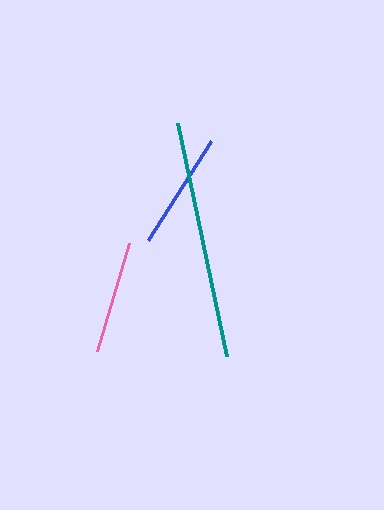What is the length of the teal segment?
The teal segment is approximately 238 pixels long.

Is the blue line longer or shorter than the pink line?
The blue line is longer than the pink line.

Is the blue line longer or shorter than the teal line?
The teal line is longer than the blue line.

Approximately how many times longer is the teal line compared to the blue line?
The teal line is approximately 2.0 times the length of the blue line.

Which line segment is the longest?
The teal line is the longest at approximately 238 pixels.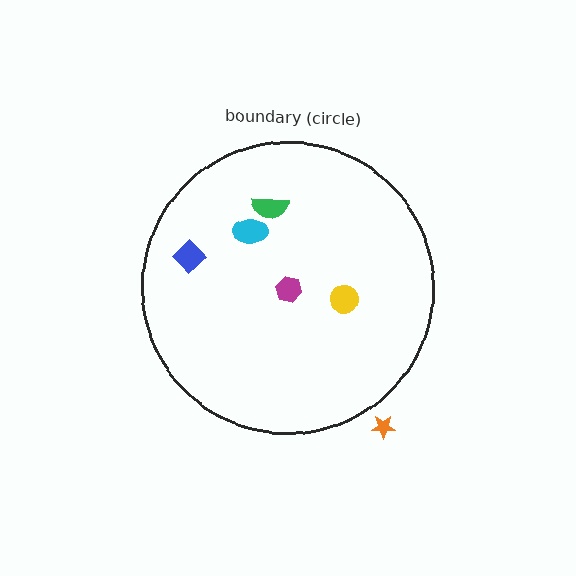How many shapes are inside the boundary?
5 inside, 1 outside.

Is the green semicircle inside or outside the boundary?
Inside.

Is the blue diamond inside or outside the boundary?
Inside.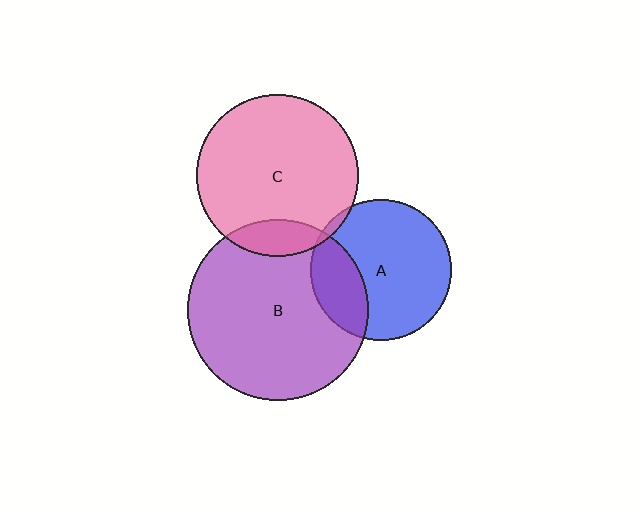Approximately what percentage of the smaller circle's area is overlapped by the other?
Approximately 15%.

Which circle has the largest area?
Circle B (purple).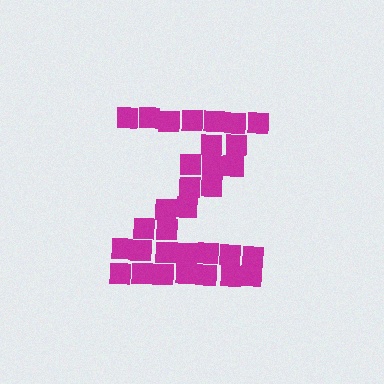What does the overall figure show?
The overall figure shows the letter Z.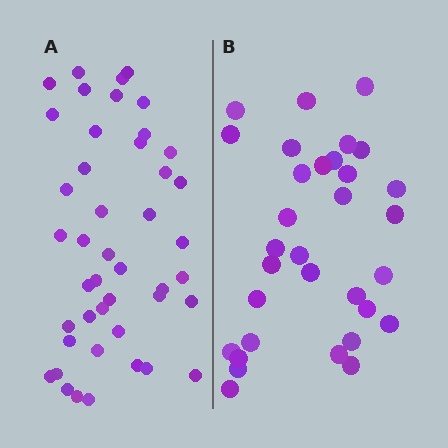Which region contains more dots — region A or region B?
Region A (the left region) has more dots.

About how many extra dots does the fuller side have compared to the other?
Region A has roughly 12 or so more dots than region B.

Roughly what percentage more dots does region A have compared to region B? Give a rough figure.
About 40% more.